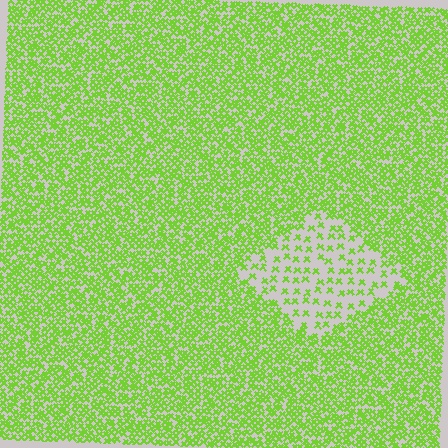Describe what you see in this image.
The image contains small lime elements arranged at two different densities. A diamond-shaped region is visible where the elements are less densely packed than the surrounding area.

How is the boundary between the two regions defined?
The boundary is defined by a change in element density (approximately 2.8x ratio). All elements are the same color, size, and shape.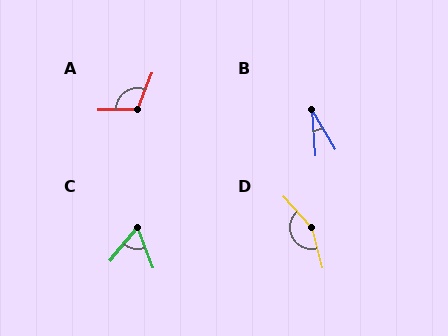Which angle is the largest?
D, at approximately 152 degrees.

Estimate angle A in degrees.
Approximately 113 degrees.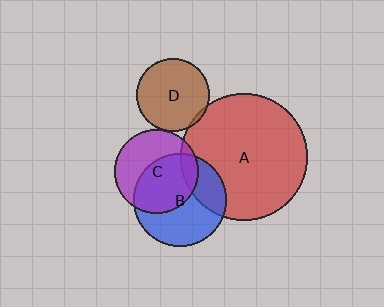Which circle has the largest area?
Circle A (red).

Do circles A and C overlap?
Yes.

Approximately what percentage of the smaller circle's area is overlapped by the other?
Approximately 10%.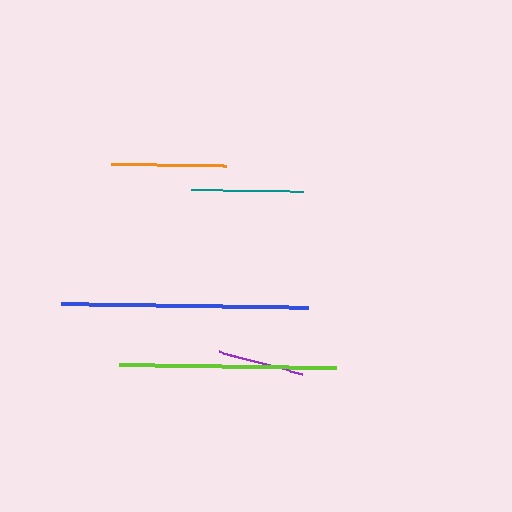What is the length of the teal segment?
The teal segment is approximately 112 pixels long.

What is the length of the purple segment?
The purple segment is approximately 86 pixels long.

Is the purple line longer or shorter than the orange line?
The orange line is longer than the purple line.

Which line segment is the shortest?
The purple line is the shortest at approximately 86 pixels.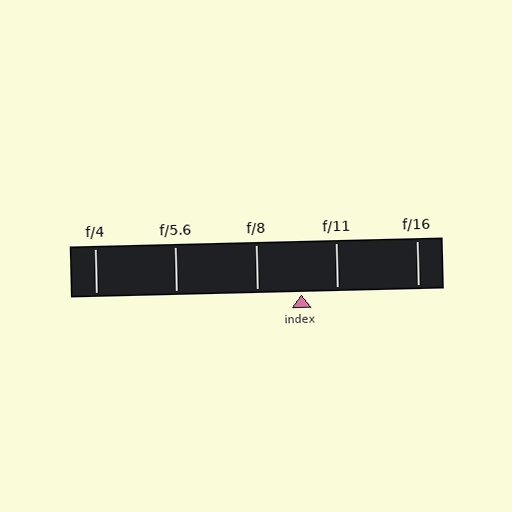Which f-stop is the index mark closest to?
The index mark is closest to f/11.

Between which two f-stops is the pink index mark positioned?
The index mark is between f/8 and f/11.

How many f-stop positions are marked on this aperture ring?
There are 5 f-stop positions marked.